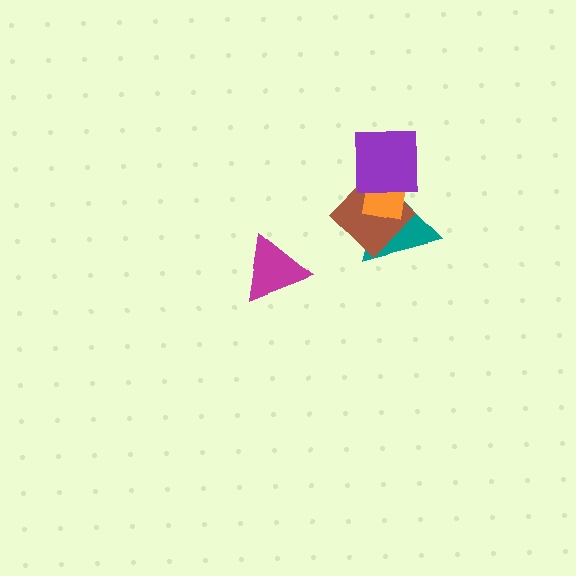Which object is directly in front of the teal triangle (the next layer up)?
The brown diamond is directly in front of the teal triangle.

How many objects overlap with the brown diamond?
3 objects overlap with the brown diamond.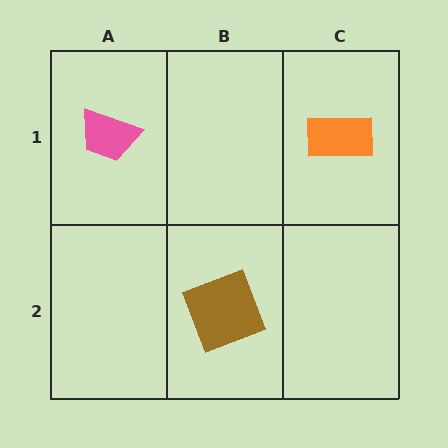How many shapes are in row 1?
2 shapes.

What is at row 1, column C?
An orange rectangle.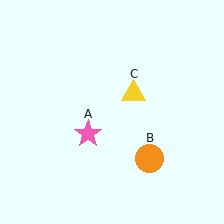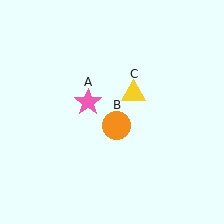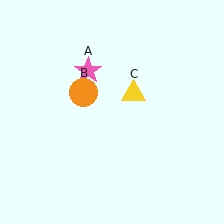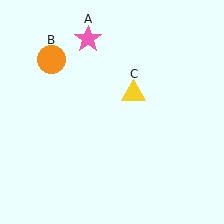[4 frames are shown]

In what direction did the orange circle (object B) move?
The orange circle (object B) moved up and to the left.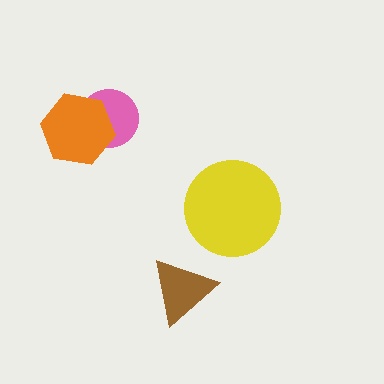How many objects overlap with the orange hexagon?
1 object overlaps with the orange hexagon.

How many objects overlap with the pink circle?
1 object overlaps with the pink circle.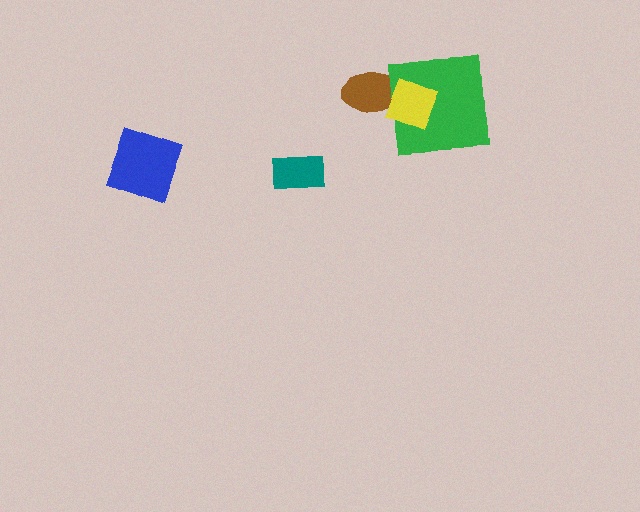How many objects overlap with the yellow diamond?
2 objects overlap with the yellow diamond.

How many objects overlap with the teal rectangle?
0 objects overlap with the teal rectangle.